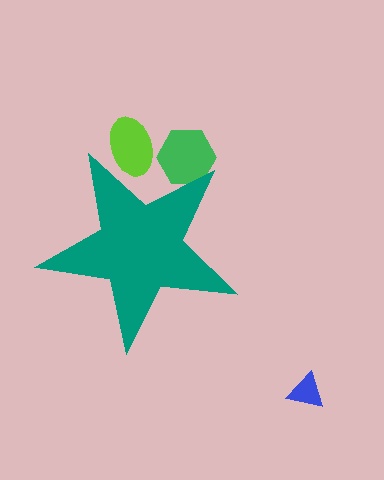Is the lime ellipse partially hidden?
Yes, the lime ellipse is partially hidden behind the teal star.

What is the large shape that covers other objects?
A teal star.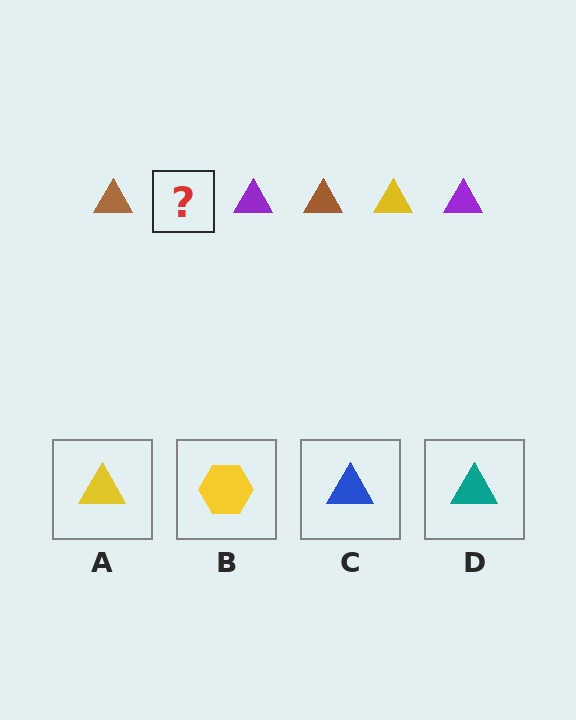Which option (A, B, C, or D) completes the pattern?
A.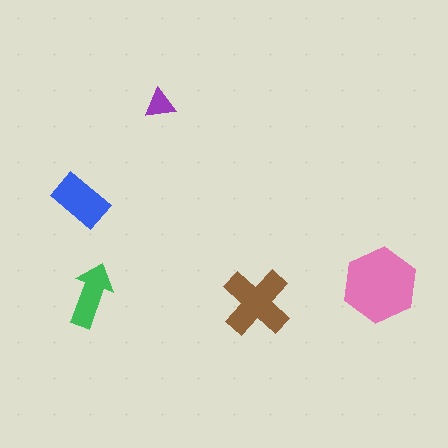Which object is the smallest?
The purple triangle.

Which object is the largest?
The pink hexagon.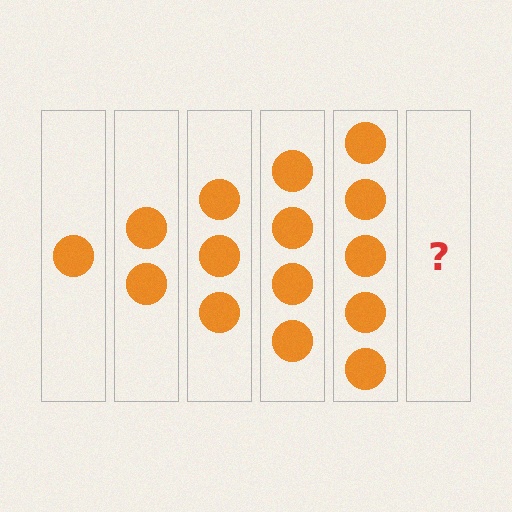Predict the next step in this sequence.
The next step is 6 circles.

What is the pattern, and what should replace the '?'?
The pattern is that each step adds one more circle. The '?' should be 6 circles.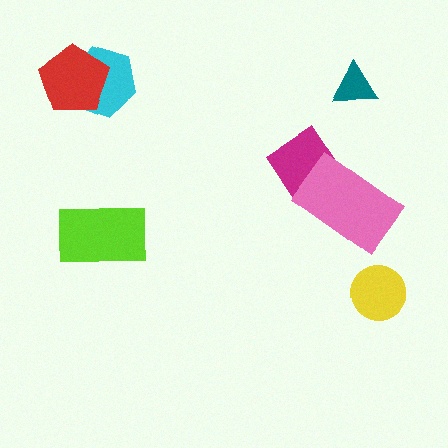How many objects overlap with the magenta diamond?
1 object overlaps with the magenta diamond.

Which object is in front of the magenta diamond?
The pink rectangle is in front of the magenta diamond.